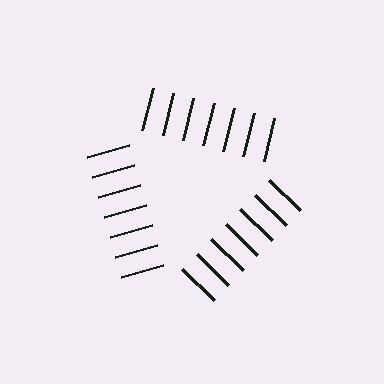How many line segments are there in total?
21 — 7 along each of the 3 edges.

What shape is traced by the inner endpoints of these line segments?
An illusory triangle — the line segments terminate on its edges but no continuous stroke is drawn.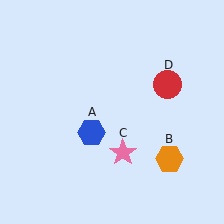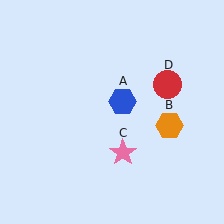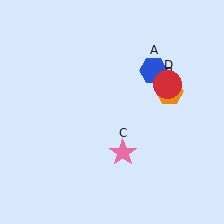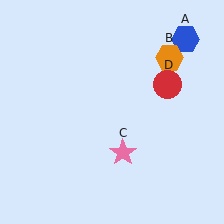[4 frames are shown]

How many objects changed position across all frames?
2 objects changed position: blue hexagon (object A), orange hexagon (object B).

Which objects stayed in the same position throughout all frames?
Pink star (object C) and red circle (object D) remained stationary.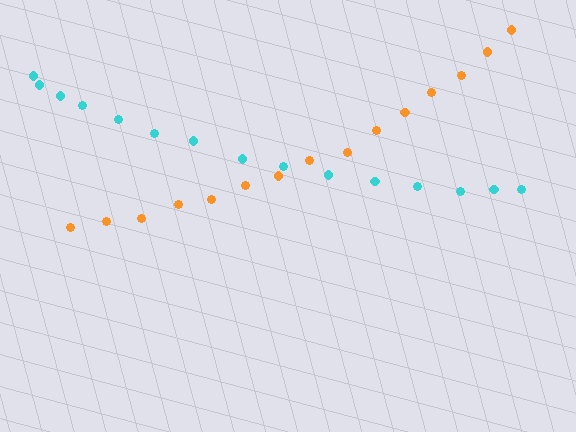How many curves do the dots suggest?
There are 2 distinct paths.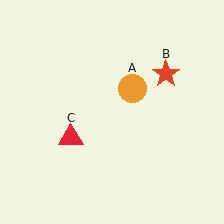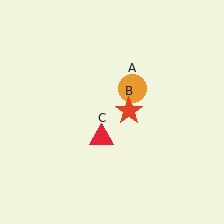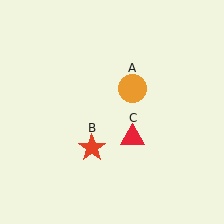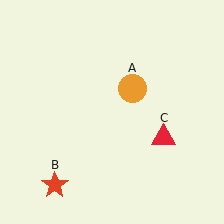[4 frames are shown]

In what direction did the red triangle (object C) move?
The red triangle (object C) moved right.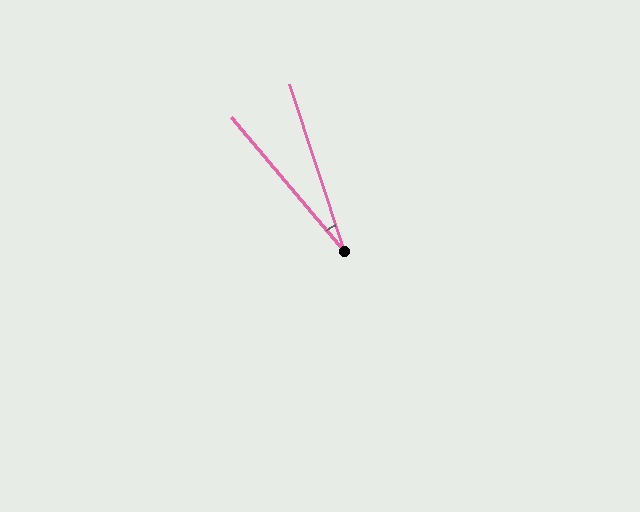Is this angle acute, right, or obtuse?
It is acute.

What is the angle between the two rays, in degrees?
Approximately 22 degrees.